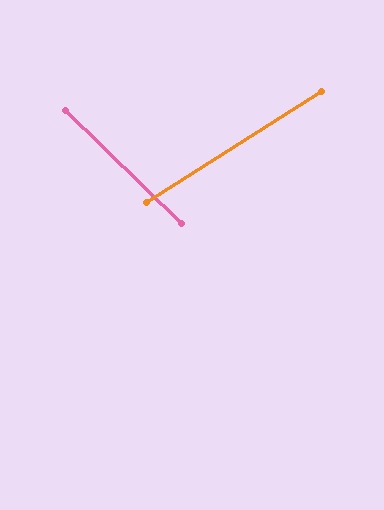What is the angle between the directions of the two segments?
Approximately 77 degrees.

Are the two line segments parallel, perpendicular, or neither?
Neither parallel nor perpendicular — they differ by about 77°.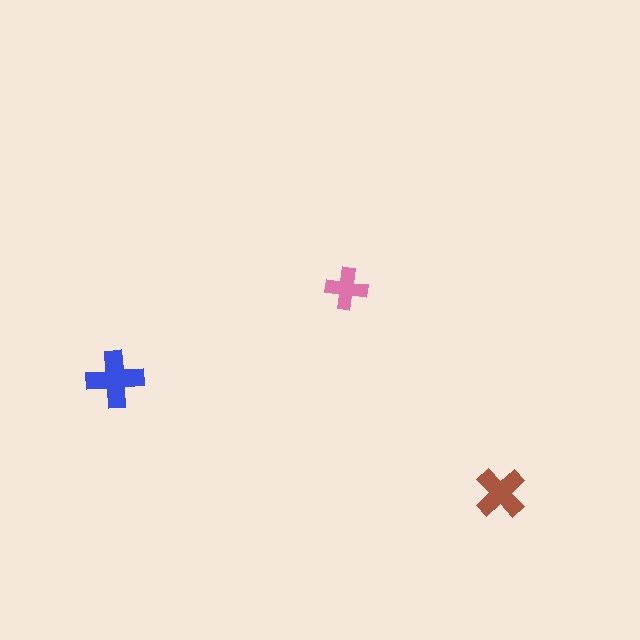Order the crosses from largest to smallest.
the blue one, the brown one, the pink one.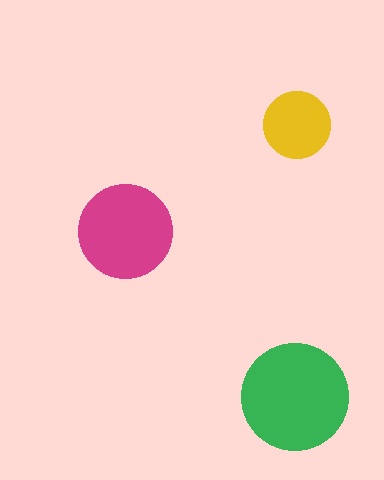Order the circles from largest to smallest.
the green one, the magenta one, the yellow one.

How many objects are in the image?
There are 3 objects in the image.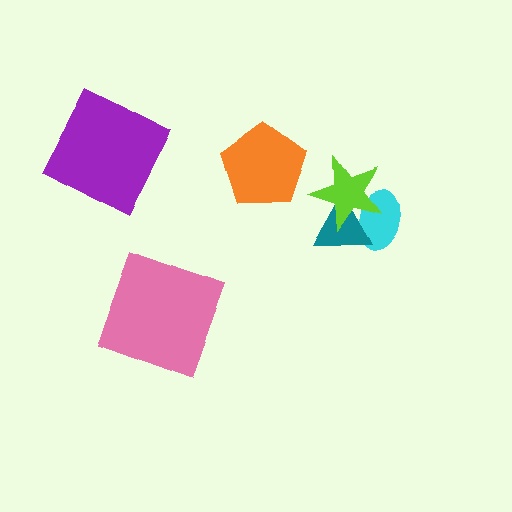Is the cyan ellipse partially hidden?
Yes, it is partially covered by another shape.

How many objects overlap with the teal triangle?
2 objects overlap with the teal triangle.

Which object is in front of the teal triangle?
The lime star is in front of the teal triangle.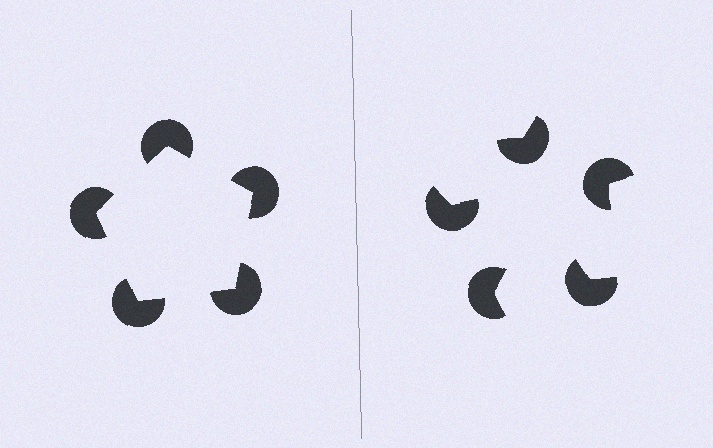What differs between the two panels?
The pac-man discs are positioned identically on both sides; only the wedge orientations differ. On the left they align to a pentagon; on the right they are misaligned.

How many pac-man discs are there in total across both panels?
10 — 5 on each side.